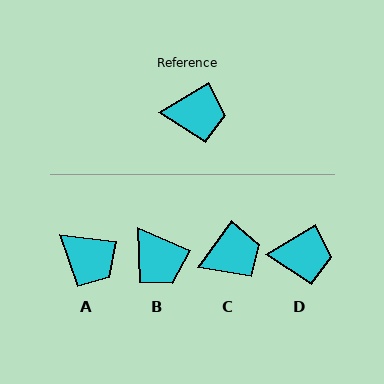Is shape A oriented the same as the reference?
No, it is off by about 38 degrees.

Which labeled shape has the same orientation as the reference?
D.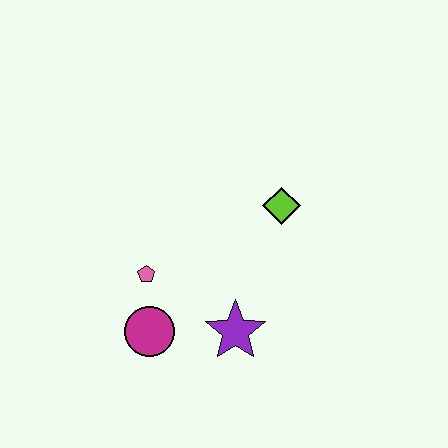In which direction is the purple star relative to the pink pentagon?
The purple star is to the right of the pink pentagon.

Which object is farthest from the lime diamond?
The magenta circle is farthest from the lime diamond.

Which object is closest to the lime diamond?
The purple star is closest to the lime diamond.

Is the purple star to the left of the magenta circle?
No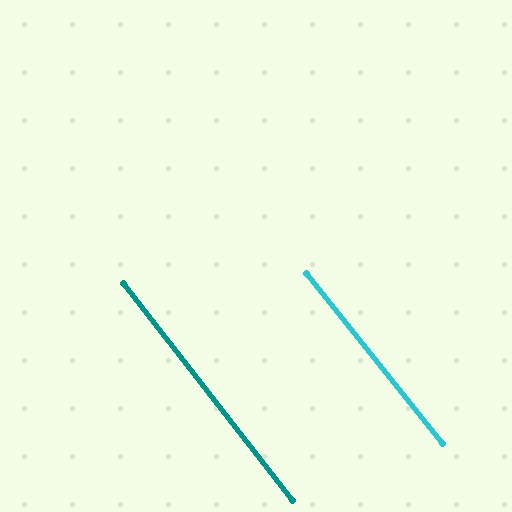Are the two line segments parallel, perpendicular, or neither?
Parallel — their directions differ by only 0.8°.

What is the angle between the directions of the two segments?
Approximately 1 degree.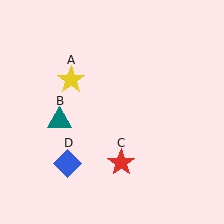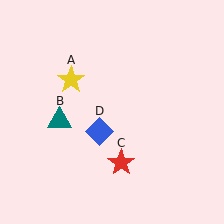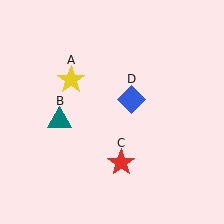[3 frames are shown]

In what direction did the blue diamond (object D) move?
The blue diamond (object D) moved up and to the right.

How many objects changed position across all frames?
1 object changed position: blue diamond (object D).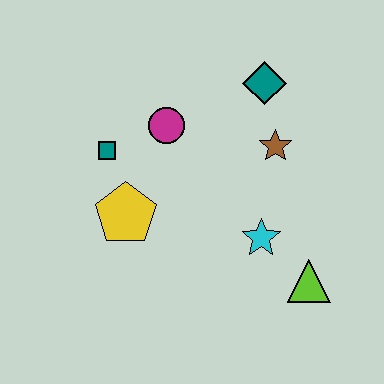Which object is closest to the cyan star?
The lime triangle is closest to the cyan star.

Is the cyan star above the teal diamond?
No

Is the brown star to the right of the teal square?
Yes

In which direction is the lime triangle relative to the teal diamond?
The lime triangle is below the teal diamond.